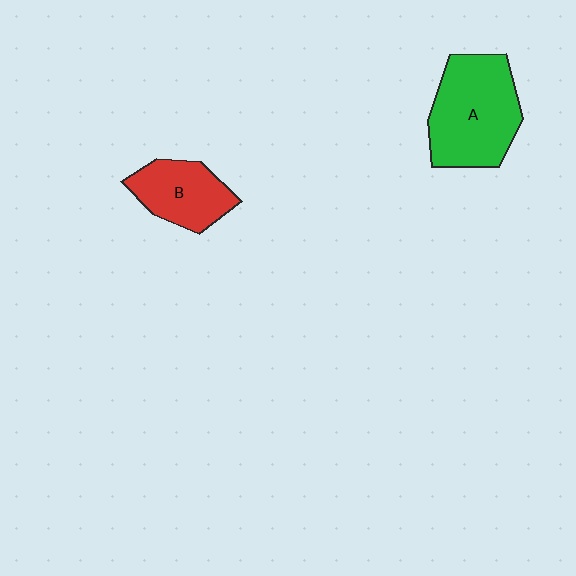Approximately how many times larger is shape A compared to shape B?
Approximately 1.6 times.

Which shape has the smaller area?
Shape B (red).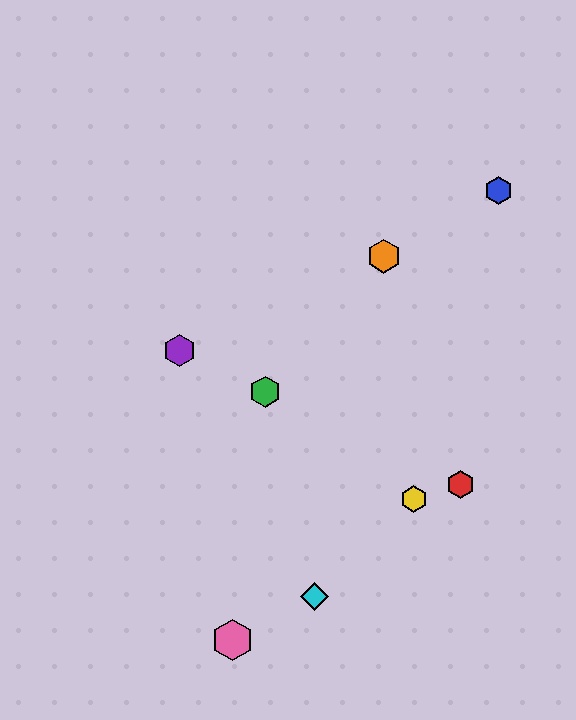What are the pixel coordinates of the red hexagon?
The red hexagon is at (460, 485).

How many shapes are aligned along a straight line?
3 shapes (the red hexagon, the green hexagon, the purple hexagon) are aligned along a straight line.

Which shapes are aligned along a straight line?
The red hexagon, the green hexagon, the purple hexagon are aligned along a straight line.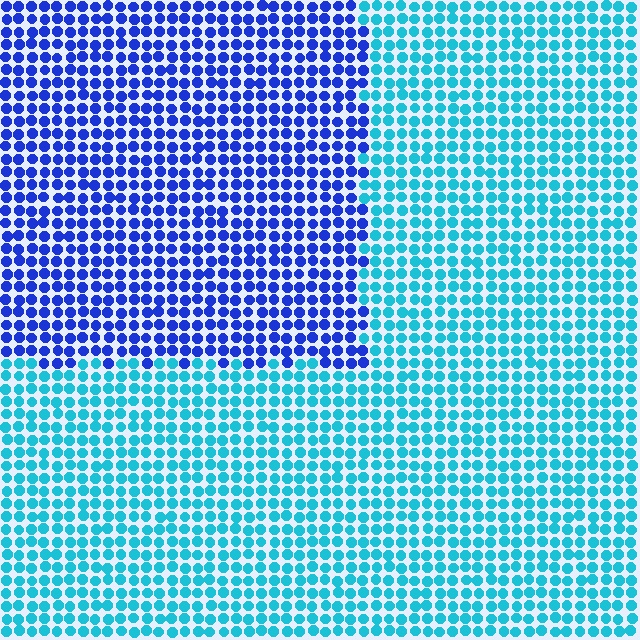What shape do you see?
I see a rectangle.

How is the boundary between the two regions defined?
The boundary is defined purely by a slight shift in hue (about 45 degrees). Spacing, size, and orientation are identical on both sides.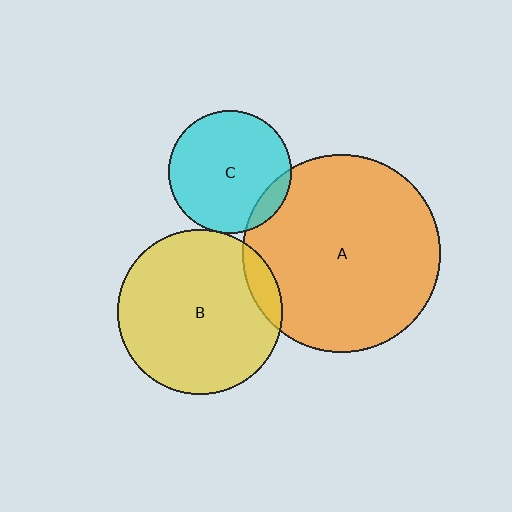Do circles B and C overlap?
Yes.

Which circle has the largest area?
Circle A (orange).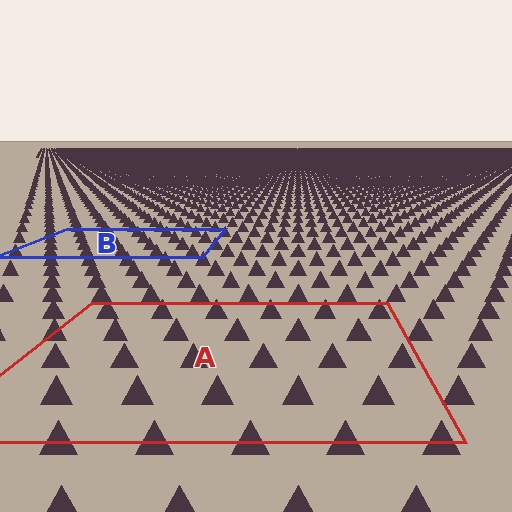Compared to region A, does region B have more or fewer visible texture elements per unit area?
Region B has more texture elements per unit area — they are packed more densely because it is farther away.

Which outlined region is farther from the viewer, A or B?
Region B is farther from the viewer — the texture elements inside it appear smaller and more densely packed.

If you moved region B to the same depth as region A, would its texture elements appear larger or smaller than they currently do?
They would appear larger. At a closer depth, the same texture elements are projected at a bigger on-screen size.